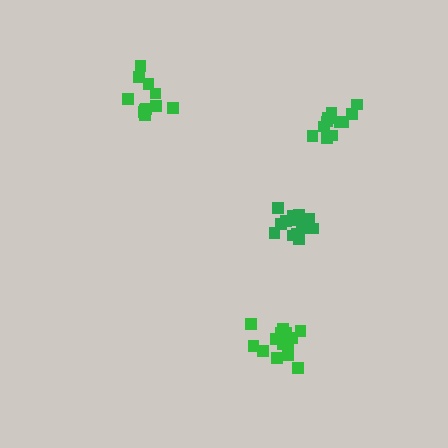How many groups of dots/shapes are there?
There are 4 groups.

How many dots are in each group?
Group 1: 11 dots, Group 2: 14 dots, Group 3: 11 dots, Group 4: 15 dots (51 total).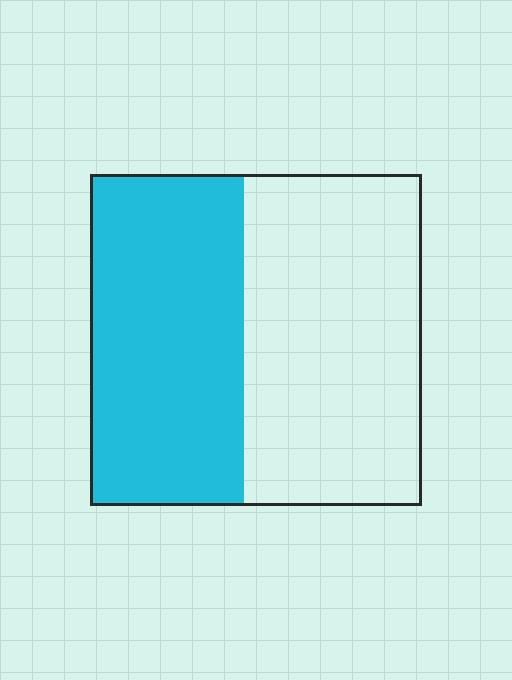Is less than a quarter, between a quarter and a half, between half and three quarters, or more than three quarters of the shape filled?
Between a quarter and a half.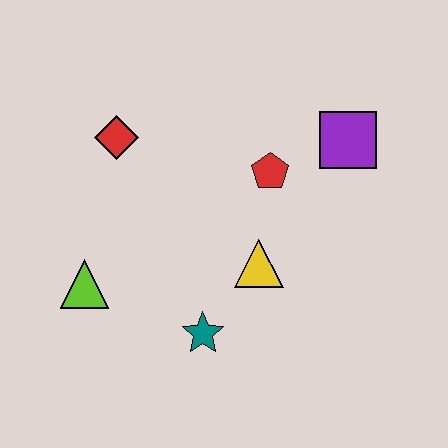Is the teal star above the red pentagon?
No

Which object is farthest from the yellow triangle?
The red diamond is farthest from the yellow triangle.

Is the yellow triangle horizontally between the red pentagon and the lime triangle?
Yes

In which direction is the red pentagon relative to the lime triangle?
The red pentagon is to the right of the lime triangle.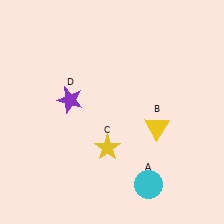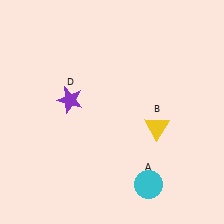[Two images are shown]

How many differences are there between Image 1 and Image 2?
There is 1 difference between the two images.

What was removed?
The yellow star (C) was removed in Image 2.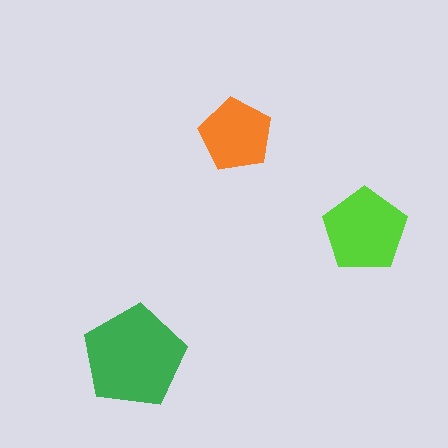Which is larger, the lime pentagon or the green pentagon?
The green one.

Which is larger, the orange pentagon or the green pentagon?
The green one.